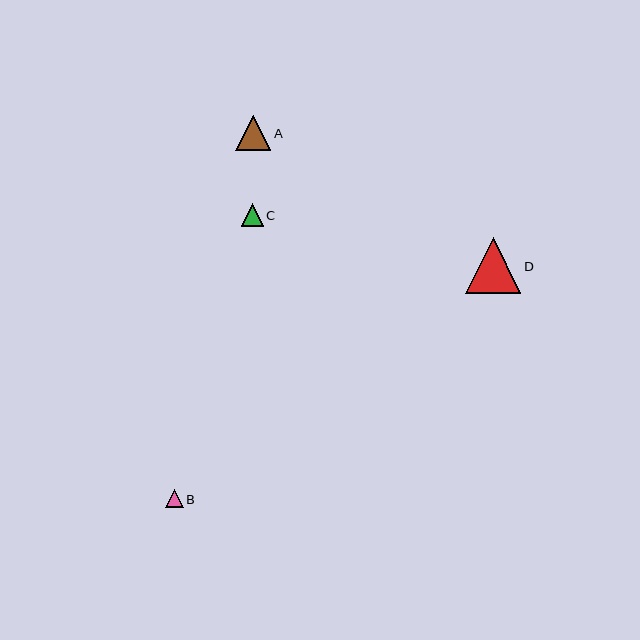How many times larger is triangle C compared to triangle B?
Triangle C is approximately 1.2 times the size of triangle B.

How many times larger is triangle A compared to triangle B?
Triangle A is approximately 1.9 times the size of triangle B.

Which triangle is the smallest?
Triangle B is the smallest with a size of approximately 18 pixels.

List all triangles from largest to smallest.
From largest to smallest: D, A, C, B.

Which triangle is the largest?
Triangle D is the largest with a size of approximately 56 pixels.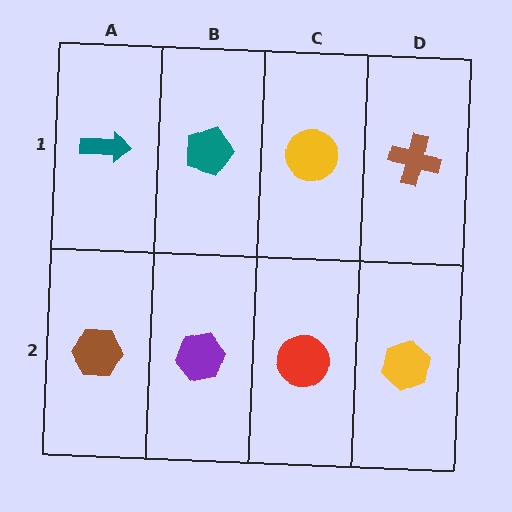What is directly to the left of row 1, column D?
A yellow circle.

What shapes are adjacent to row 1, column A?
A brown hexagon (row 2, column A), a teal pentagon (row 1, column B).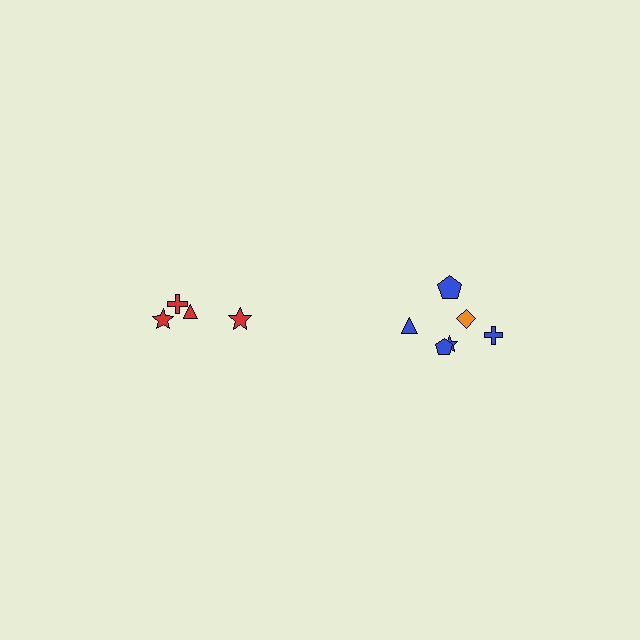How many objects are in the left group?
There are 4 objects.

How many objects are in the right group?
There are 6 objects.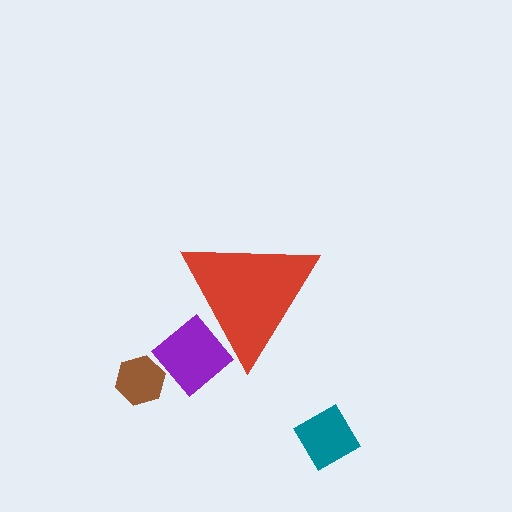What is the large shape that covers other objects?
A red triangle.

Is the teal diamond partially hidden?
No, the teal diamond is fully visible.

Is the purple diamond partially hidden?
Yes, the purple diamond is partially hidden behind the red triangle.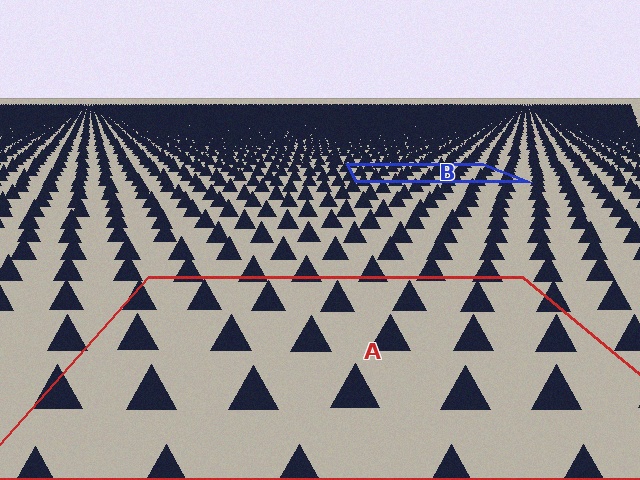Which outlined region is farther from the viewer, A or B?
Region B is farther from the viewer — the texture elements inside it appear smaller and more densely packed.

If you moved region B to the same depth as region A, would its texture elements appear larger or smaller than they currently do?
They would appear larger. At a closer depth, the same texture elements are projected at a bigger on-screen size.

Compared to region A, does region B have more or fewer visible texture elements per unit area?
Region B has more texture elements per unit area — they are packed more densely because it is farther away.